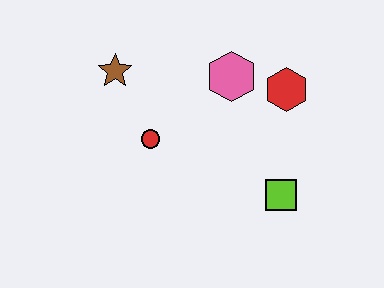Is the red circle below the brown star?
Yes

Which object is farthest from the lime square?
The brown star is farthest from the lime square.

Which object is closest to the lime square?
The red hexagon is closest to the lime square.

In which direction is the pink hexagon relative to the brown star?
The pink hexagon is to the right of the brown star.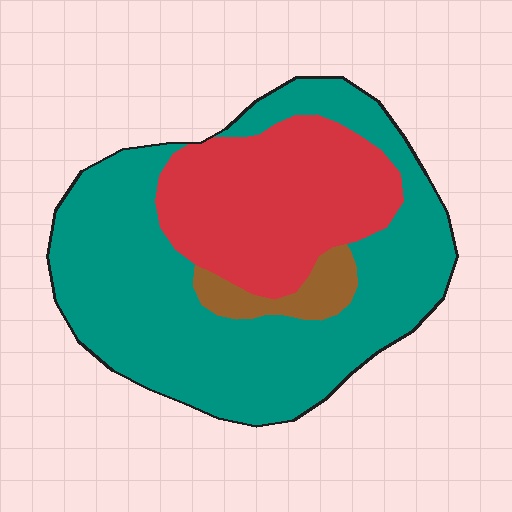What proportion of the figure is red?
Red takes up about one third (1/3) of the figure.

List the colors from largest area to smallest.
From largest to smallest: teal, red, brown.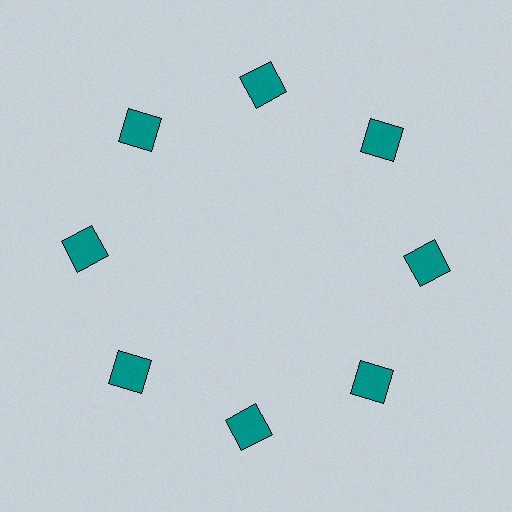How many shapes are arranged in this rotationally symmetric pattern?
There are 8 shapes, arranged in 8 groups of 1.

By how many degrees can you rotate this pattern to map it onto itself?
The pattern maps onto itself every 45 degrees of rotation.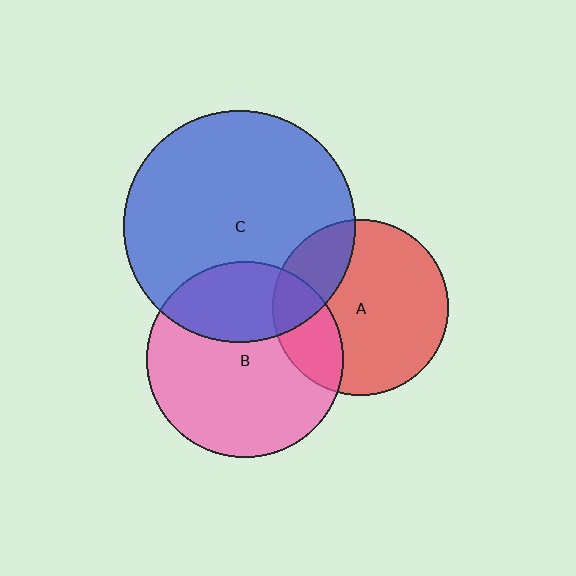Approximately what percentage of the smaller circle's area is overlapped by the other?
Approximately 30%.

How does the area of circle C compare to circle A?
Approximately 1.7 times.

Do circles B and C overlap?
Yes.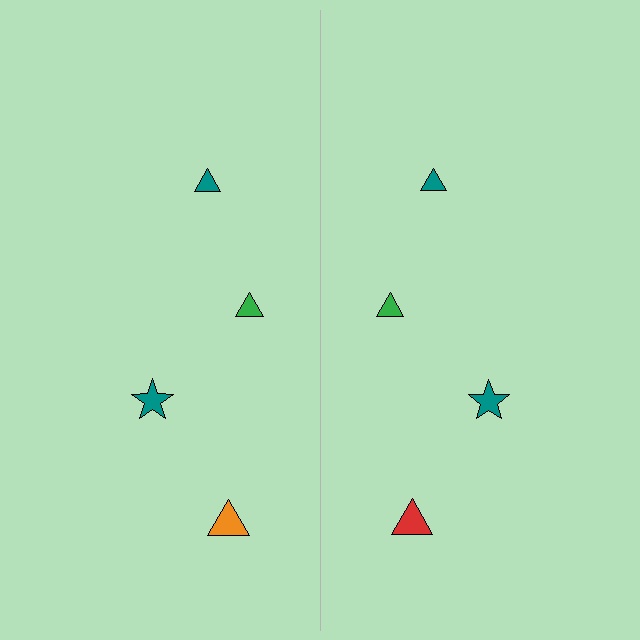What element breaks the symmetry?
The red triangle on the right side breaks the symmetry — its mirror counterpart is orange.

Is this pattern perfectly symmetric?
No, the pattern is not perfectly symmetric. The red triangle on the right side breaks the symmetry — its mirror counterpart is orange.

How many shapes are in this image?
There are 8 shapes in this image.